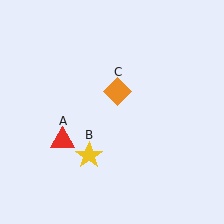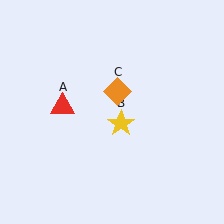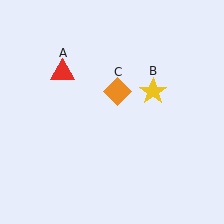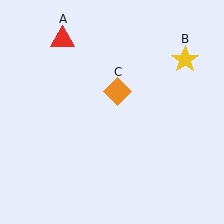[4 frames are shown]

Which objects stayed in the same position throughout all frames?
Orange diamond (object C) remained stationary.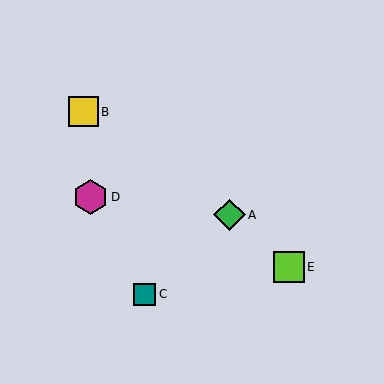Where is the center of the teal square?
The center of the teal square is at (144, 294).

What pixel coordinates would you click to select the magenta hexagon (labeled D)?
Click at (90, 197) to select the magenta hexagon D.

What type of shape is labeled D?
Shape D is a magenta hexagon.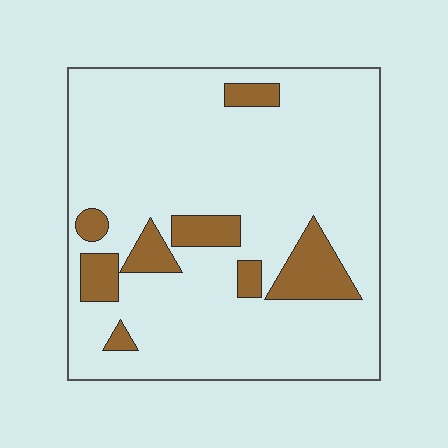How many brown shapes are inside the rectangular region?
8.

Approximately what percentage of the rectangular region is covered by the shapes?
Approximately 15%.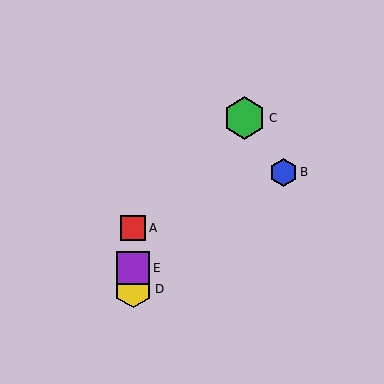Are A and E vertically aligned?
Yes, both are at x≈133.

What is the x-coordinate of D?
Object D is at x≈133.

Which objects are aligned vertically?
Objects A, D, E are aligned vertically.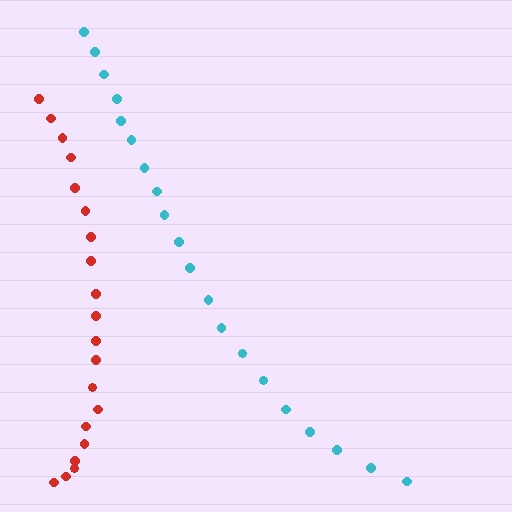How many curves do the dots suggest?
There are 2 distinct paths.